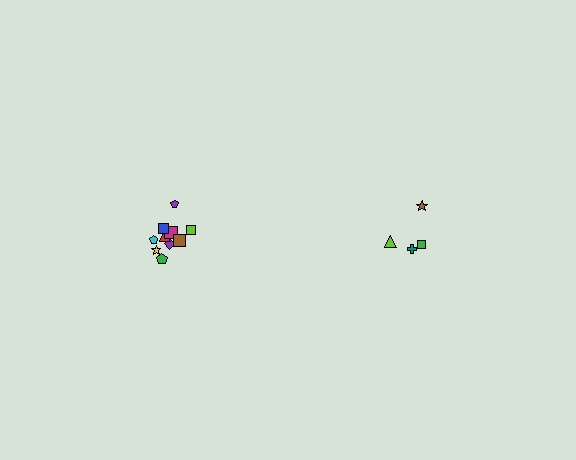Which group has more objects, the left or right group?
The left group.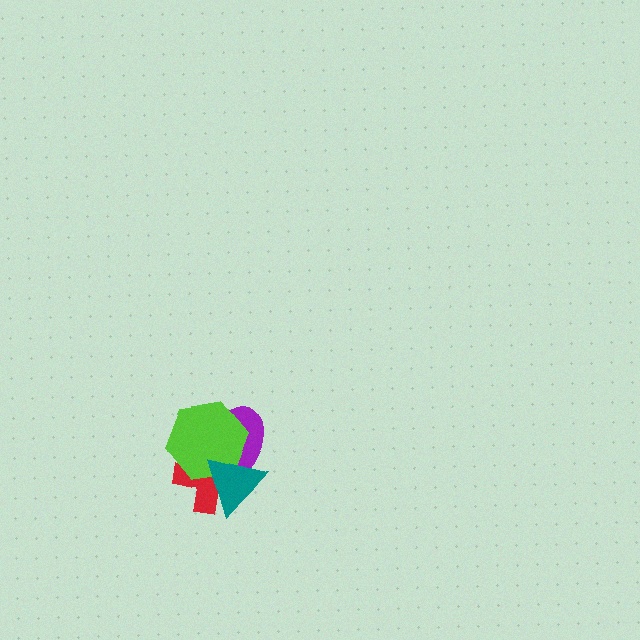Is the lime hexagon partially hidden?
Yes, it is partially covered by another shape.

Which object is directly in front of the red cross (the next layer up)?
The purple ellipse is directly in front of the red cross.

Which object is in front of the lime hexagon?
The teal triangle is in front of the lime hexagon.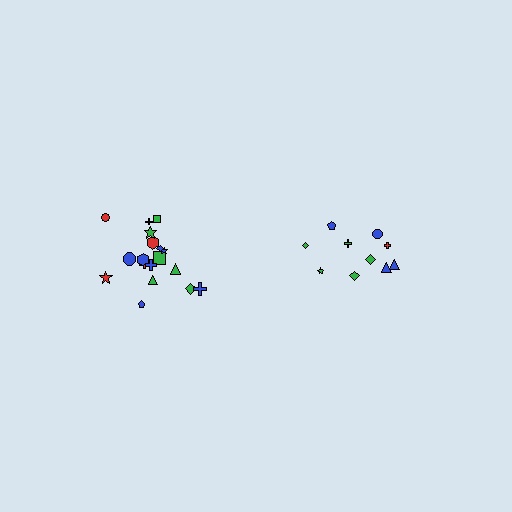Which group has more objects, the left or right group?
The left group.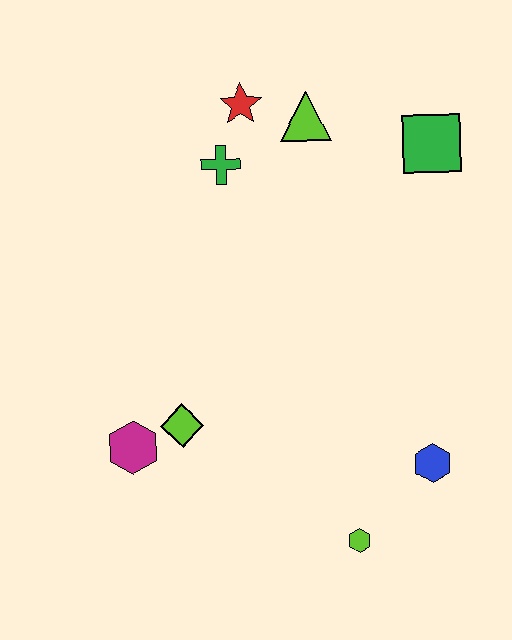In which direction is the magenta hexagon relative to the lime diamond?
The magenta hexagon is to the left of the lime diamond.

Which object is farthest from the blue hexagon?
The red star is farthest from the blue hexagon.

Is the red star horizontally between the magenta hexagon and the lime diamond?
No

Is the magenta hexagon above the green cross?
No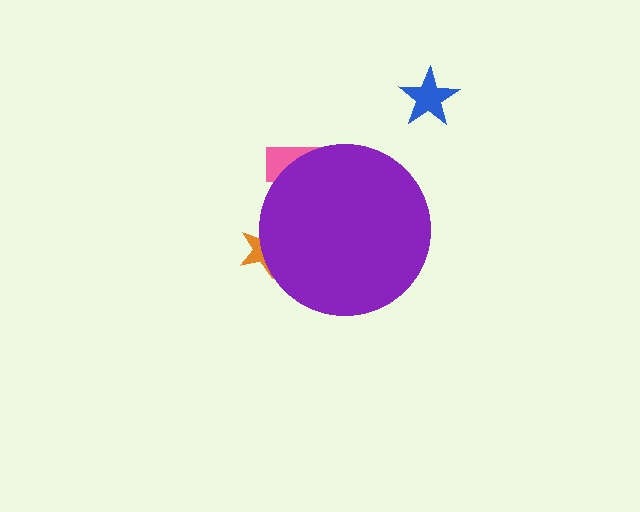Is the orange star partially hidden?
Yes, the orange star is partially hidden behind the purple circle.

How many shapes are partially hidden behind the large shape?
2 shapes are partially hidden.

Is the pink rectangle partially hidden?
Yes, the pink rectangle is partially hidden behind the purple circle.